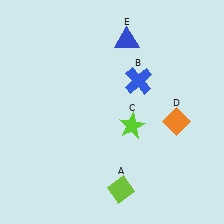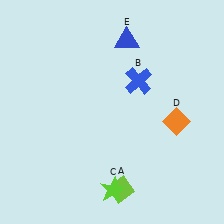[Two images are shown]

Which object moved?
The lime star (C) moved down.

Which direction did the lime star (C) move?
The lime star (C) moved down.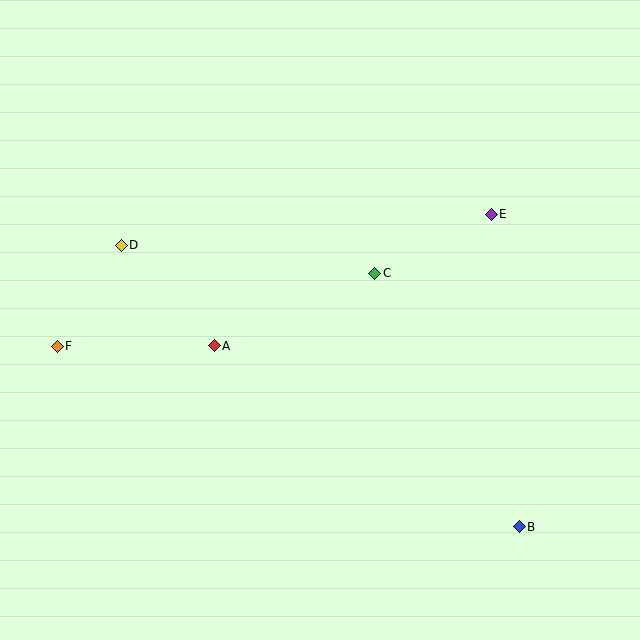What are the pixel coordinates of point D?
Point D is at (121, 245).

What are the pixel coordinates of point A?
Point A is at (214, 346).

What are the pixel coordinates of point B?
Point B is at (519, 527).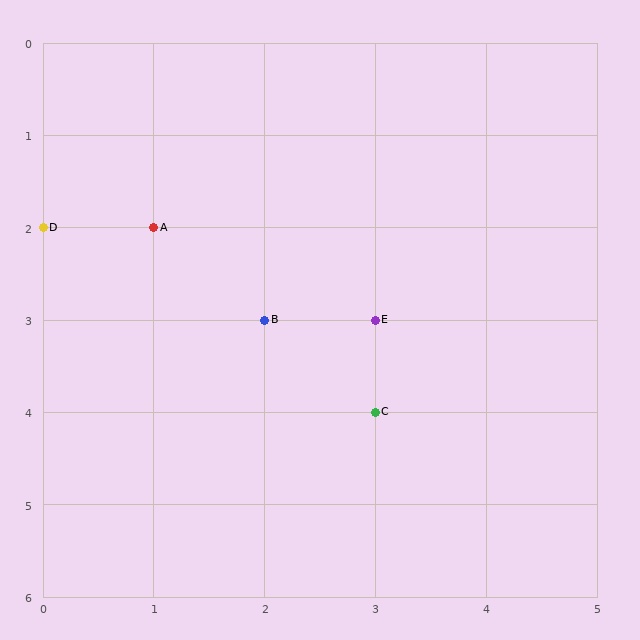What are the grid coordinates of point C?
Point C is at grid coordinates (3, 4).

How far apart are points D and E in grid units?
Points D and E are 3 columns and 1 row apart (about 3.2 grid units diagonally).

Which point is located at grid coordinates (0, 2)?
Point D is at (0, 2).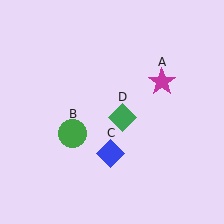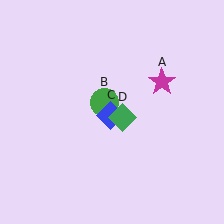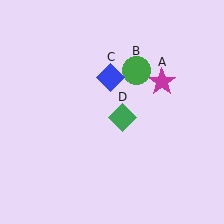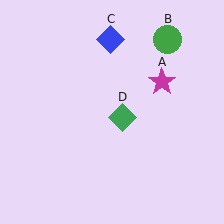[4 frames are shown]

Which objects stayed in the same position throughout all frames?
Magenta star (object A) and green diamond (object D) remained stationary.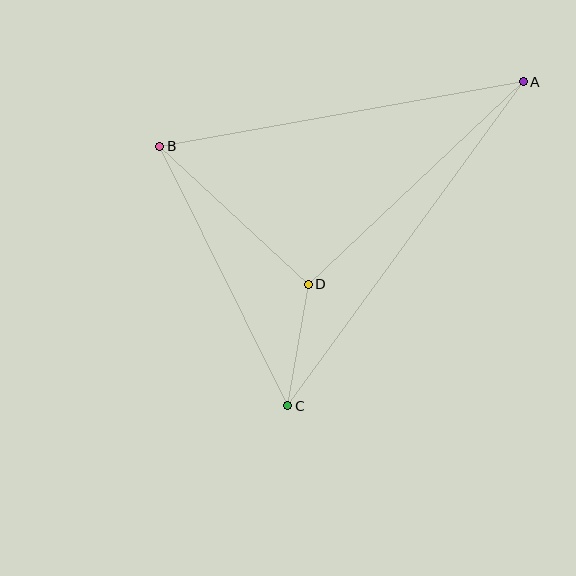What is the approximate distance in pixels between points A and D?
The distance between A and D is approximately 295 pixels.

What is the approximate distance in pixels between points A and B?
The distance between A and B is approximately 369 pixels.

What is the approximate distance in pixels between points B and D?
The distance between B and D is approximately 203 pixels.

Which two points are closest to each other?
Points C and D are closest to each other.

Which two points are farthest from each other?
Points A and C are farthest from each other.